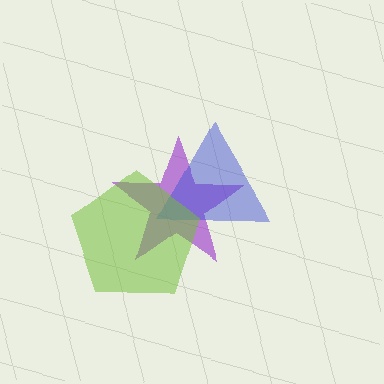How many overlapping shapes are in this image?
There are 3 overlapping shapes in the image.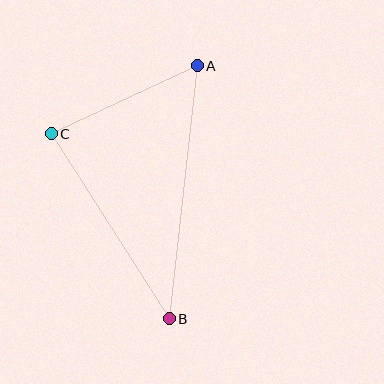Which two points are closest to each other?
Points A and C are closest to each other.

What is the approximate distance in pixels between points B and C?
The distance between B and C is approximately 219 pixels.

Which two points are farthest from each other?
Points A and B are farthest from each other.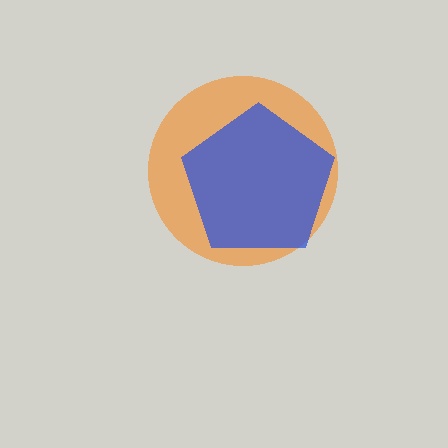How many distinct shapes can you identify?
There are 2 distinct shapes: an orange circle, a blue pentagon.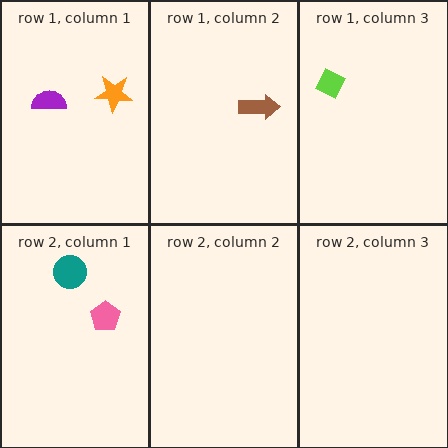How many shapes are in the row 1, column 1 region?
2.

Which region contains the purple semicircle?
The row 1, column 1 region.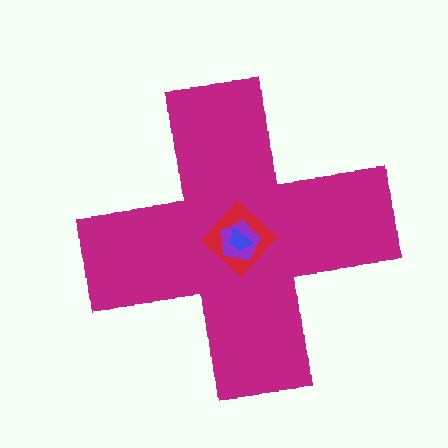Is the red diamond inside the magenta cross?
Yes.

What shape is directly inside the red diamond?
The purple pentagon.